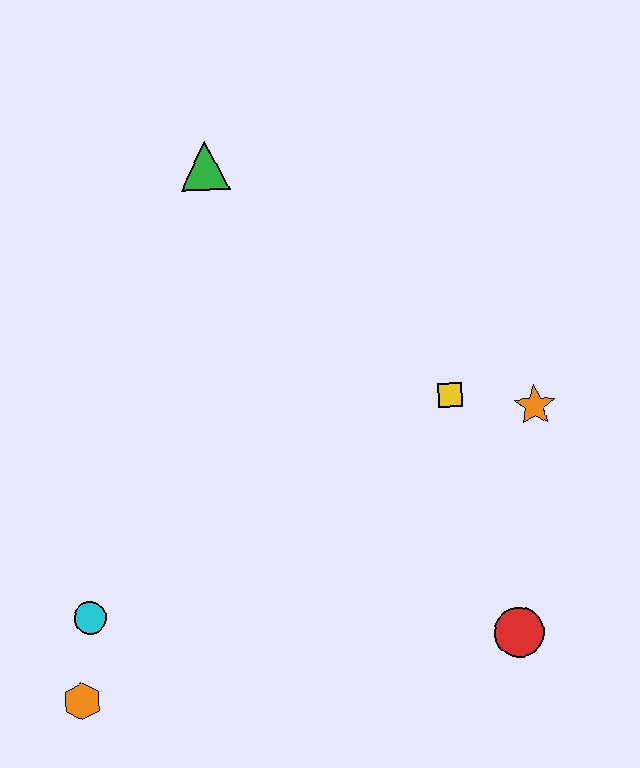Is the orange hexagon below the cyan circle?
Yes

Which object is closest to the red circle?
The orange star is closest to the red circle.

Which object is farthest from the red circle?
The green triangle is farthest from the red circle.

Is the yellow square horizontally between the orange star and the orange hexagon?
Yes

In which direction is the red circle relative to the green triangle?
The red circle is below the green triangle.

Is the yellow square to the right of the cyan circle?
Yes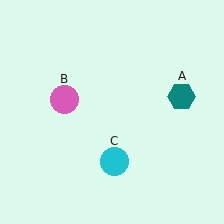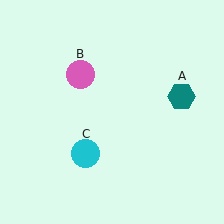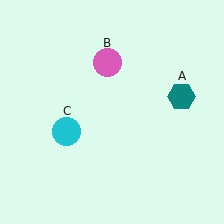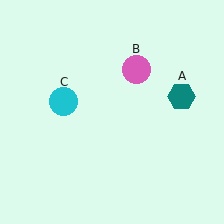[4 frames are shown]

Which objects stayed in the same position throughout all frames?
Teal hexagon (object A) remained stationary.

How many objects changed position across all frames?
2 objects changed position: pink circle (object B), cyan circle (object C).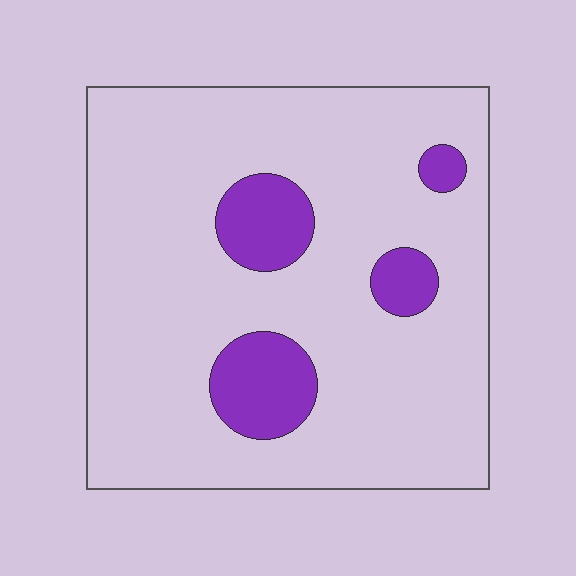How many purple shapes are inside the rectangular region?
4.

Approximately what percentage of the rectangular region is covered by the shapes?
Approximately 15%.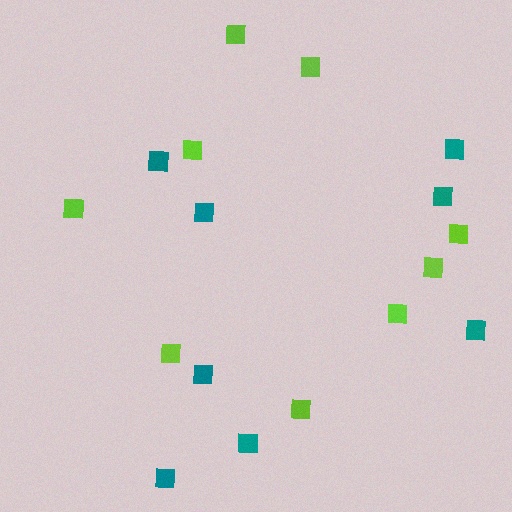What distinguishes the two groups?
There are 2 groups: one group of teal squares (8) and one group of lime squares (9).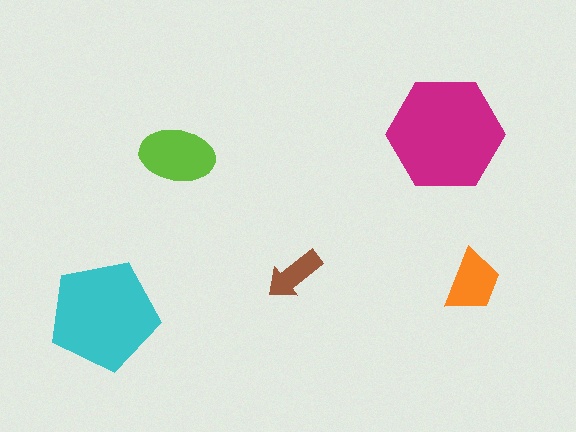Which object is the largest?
The magenta hexagon.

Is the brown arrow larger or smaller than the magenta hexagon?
Smaller.